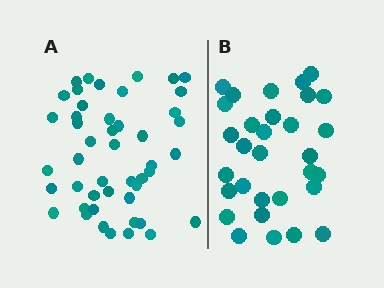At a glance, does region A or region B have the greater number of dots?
Region A (the left region) has more dots.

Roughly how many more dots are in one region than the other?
Region A has approximately 15 more dots than region B.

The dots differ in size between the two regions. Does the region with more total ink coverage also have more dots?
No. Region B has more total ink coverage because its dots are larger, but region A actually contains more individual dots. Total area can be misleading — the number of items is what matters here.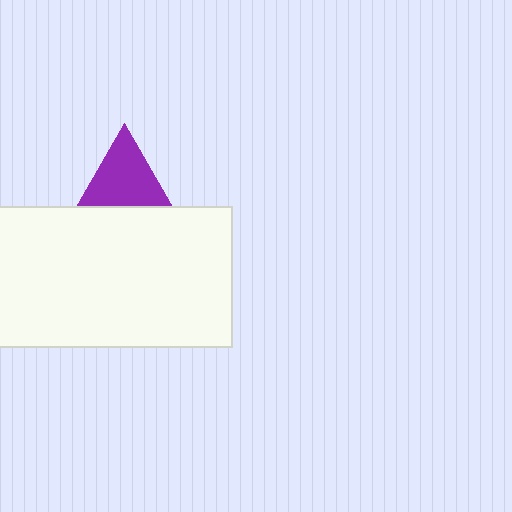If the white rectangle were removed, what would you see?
You would see the complete purple triangle.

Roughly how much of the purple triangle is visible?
About half of it is visible (roughly 60%).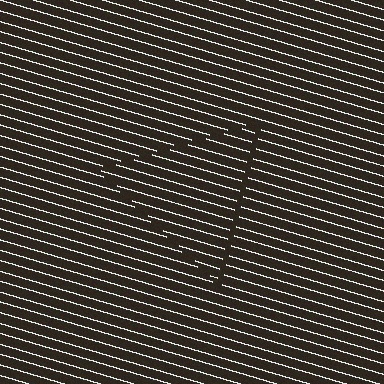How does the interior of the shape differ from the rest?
The interior of the shape contains the same grating, shifted by half a period — the contour is defined by the phase discontinuity where line-ends from the inner and outer gratings abut.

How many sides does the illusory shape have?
3 sides — the line-ends trace a triangle.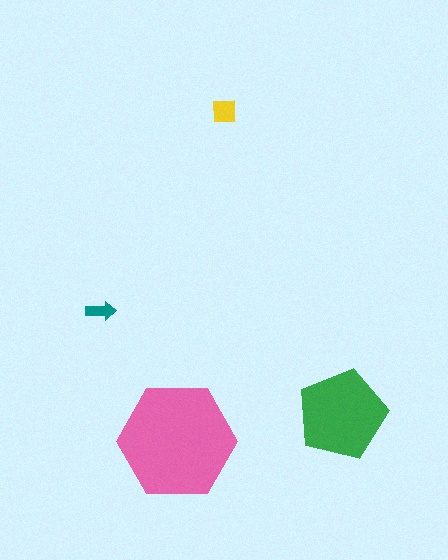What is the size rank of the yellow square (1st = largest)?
3rd.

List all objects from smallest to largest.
The teal arrow, the yellow square, the green pentagon, the pink hexagon.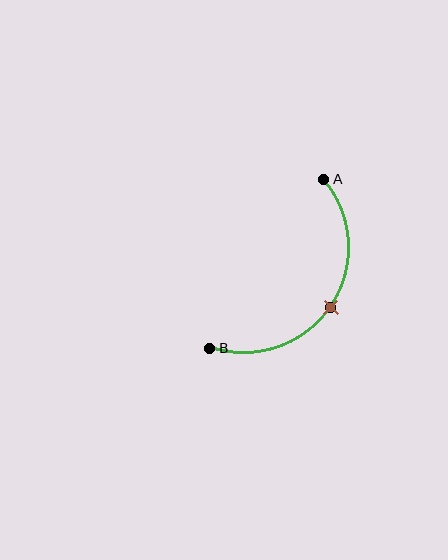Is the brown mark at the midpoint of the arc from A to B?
Yes. The brown mark lies on the arc at equal arc-length from both A and B — it is the arc midpoint.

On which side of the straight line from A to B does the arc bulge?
The arc bulges below and to the right of the straight line connecting A and B.